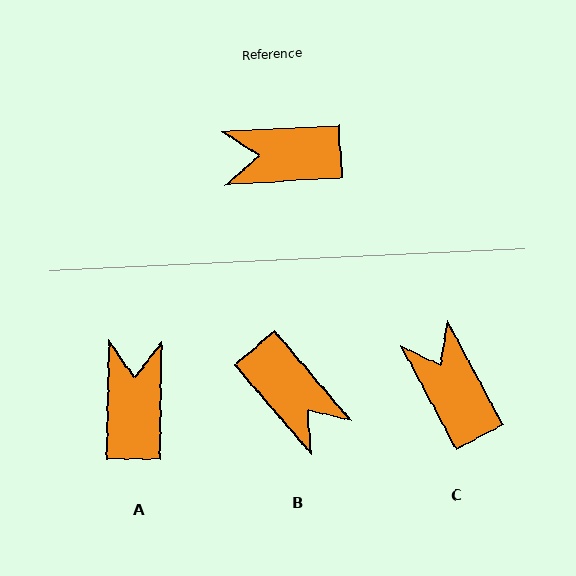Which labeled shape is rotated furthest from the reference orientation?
B, about 127 degrees away.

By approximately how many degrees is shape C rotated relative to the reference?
Approximately 65 degrees clockwise.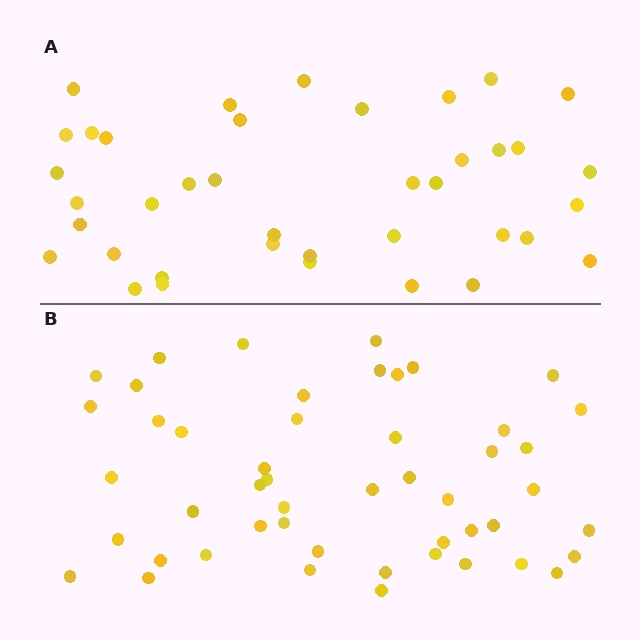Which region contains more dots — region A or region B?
Region B (the bottom region) has more dots.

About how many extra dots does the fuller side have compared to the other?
Region B has roughly 10 or so more dots than region A.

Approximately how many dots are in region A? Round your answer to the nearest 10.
About 40 dots. (The exact count is 39, which rounds to 40.)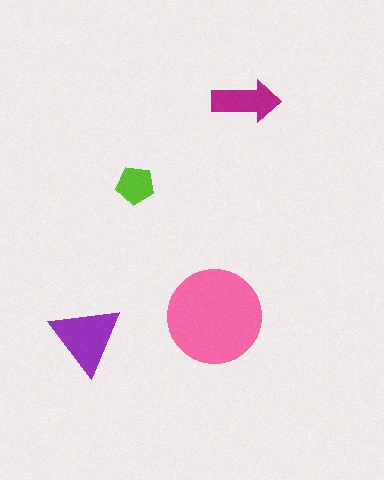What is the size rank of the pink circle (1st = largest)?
1st.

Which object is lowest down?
The purple triangle is bottommost.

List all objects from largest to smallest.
The pink circle, the purple triangle, the magenta arrow, the lime pentagon.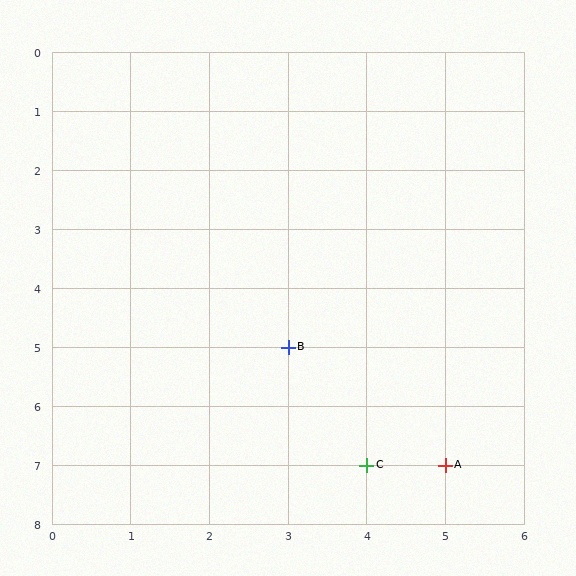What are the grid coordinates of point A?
Point A is at grid coordinates (5, 7).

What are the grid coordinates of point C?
Point C is at grid coordinates (4, 7).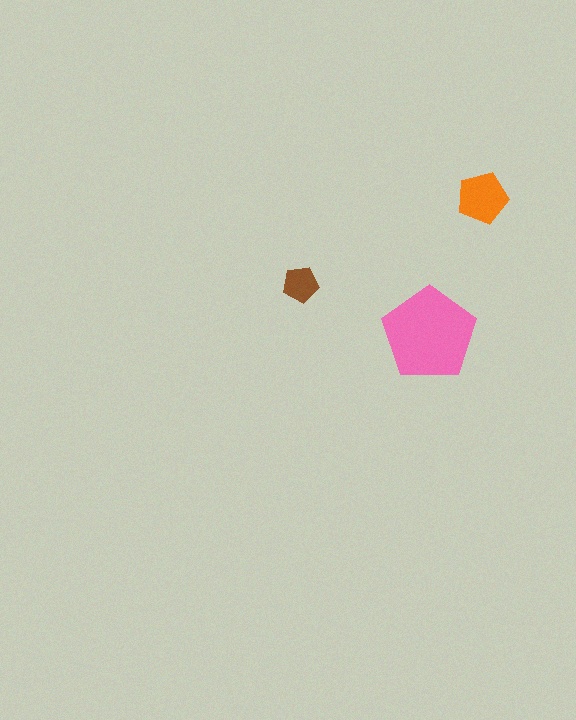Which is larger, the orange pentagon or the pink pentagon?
The pink one.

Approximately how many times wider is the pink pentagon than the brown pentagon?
About 2.5 times wider.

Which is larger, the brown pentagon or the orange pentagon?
The orange one.